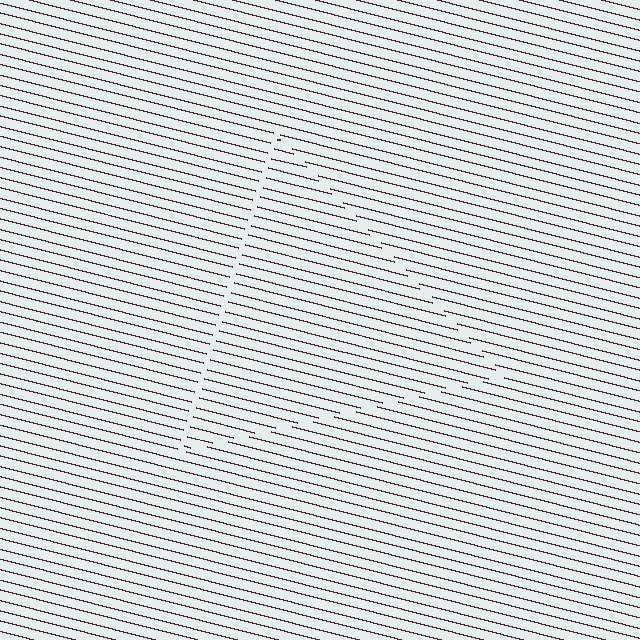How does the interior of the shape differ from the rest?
The interior of the shape contains the same grating, shifted by half a period — the contour is defined by the phase discontinuity where line-ends from the inner and outer gratings abut.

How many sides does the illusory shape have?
3 sides — the line-ends trace a triangle.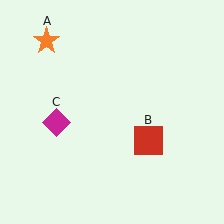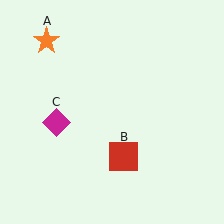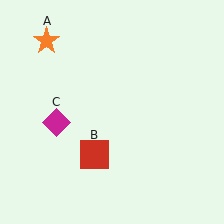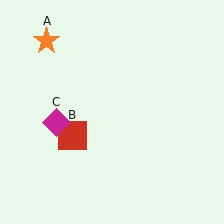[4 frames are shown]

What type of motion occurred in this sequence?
The red square (object B) rotated clockwise around the center of the scene.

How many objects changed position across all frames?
1 object changed position: red square (object B).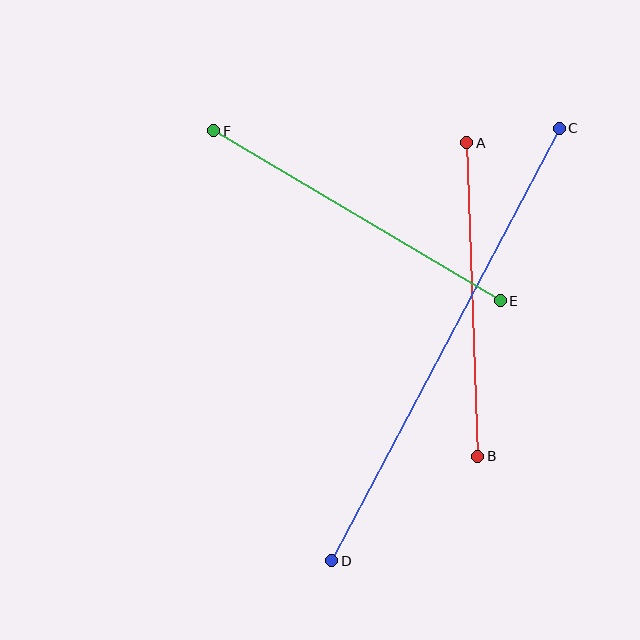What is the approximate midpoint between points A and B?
The midpoint is at approximately (472, 299) pixels.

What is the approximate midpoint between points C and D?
The midpoint is at approximately (445, 344) pixels.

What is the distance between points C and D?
The distance is approximately 489 pixels.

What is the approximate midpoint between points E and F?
The midpoint is at approximately (357, 216) pixels.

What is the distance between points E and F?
The distance is approximately 333 pixels.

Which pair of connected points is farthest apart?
Points C and D are farthest apart.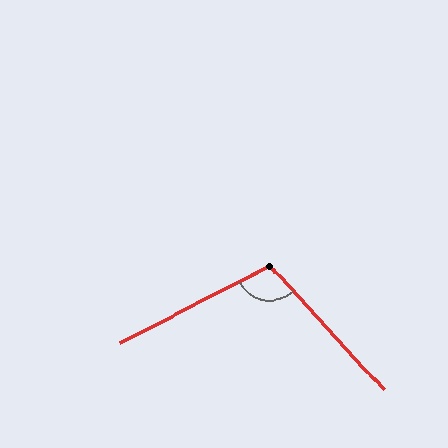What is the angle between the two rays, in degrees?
Approximately 105 degrees.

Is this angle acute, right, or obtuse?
It is obtuse.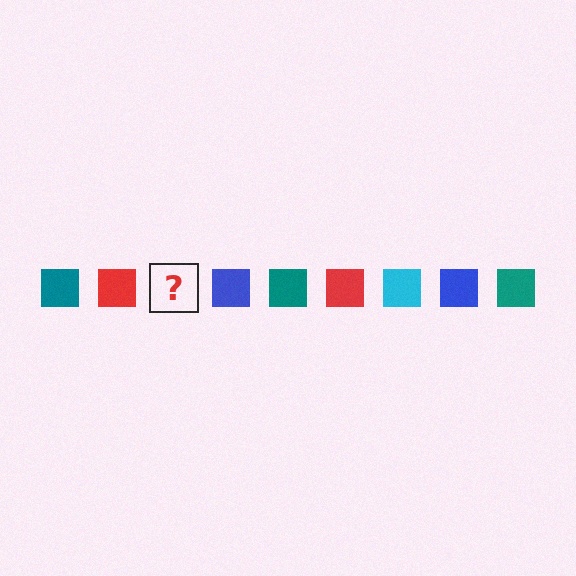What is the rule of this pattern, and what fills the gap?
The rule is that the pattern cycles through teal, red, cyan, blue squares. The gap should be filled with a cyan square.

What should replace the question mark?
The question mark should be replaced with a cyan square.